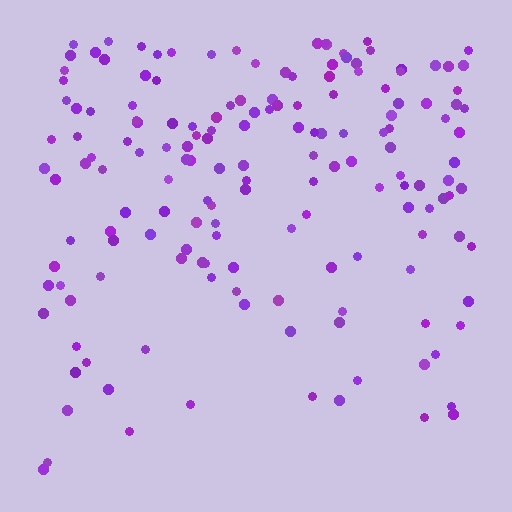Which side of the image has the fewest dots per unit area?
The bottom.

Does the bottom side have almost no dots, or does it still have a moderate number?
Still a moderate number, just noticeably fewer than the top.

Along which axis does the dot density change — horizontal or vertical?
Vertical.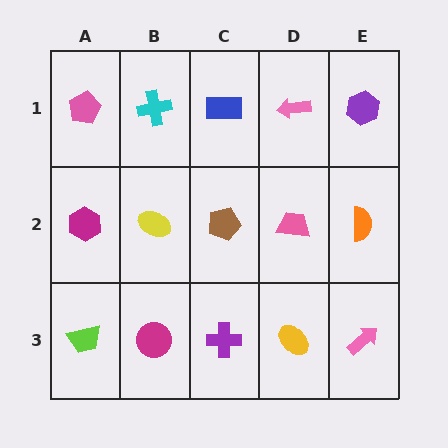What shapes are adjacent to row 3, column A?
A magenta hexagon (row 2, column A), a magenta circle (row 3, column B).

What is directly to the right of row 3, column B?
A purple cross.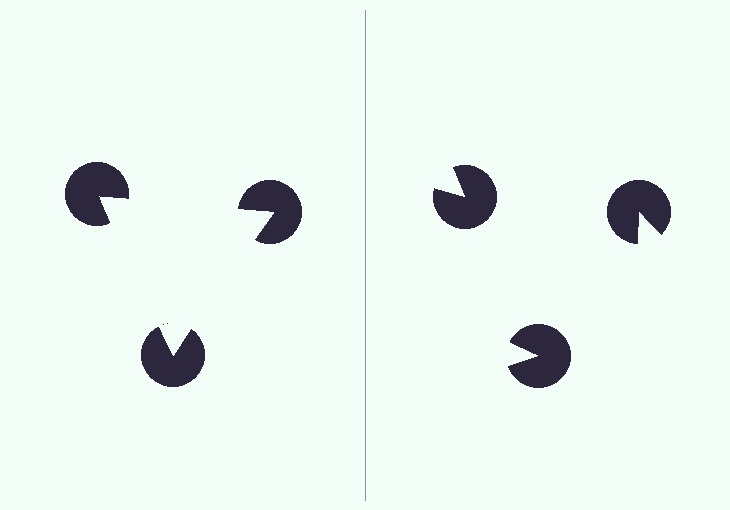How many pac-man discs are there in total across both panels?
6 — 3 on each side.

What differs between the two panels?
The pac-man discs are positioned identically on both sides; only the wedge orientations differ. On the left they align to a triangle; on the right they are misaligned.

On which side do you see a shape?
An illusory triangle appears on the left side. On the right side the wedge cuts are rotated, so no coherent shape forms.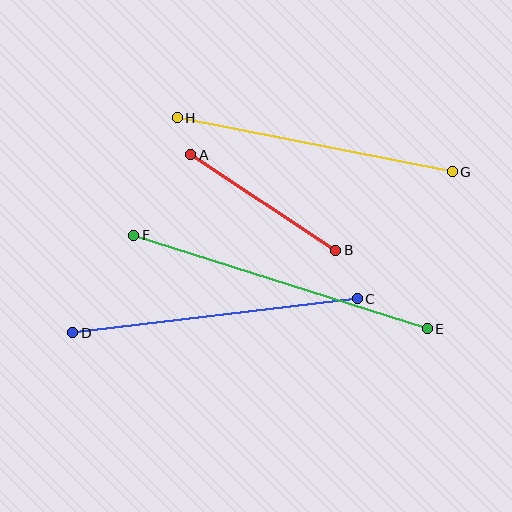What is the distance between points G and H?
The distance is approximately 280 pixels.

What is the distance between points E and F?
The distance is approximately 308 pixels.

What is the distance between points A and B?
The distance is approximately 174 pixels.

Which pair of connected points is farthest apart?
Points E and F are farthest apart.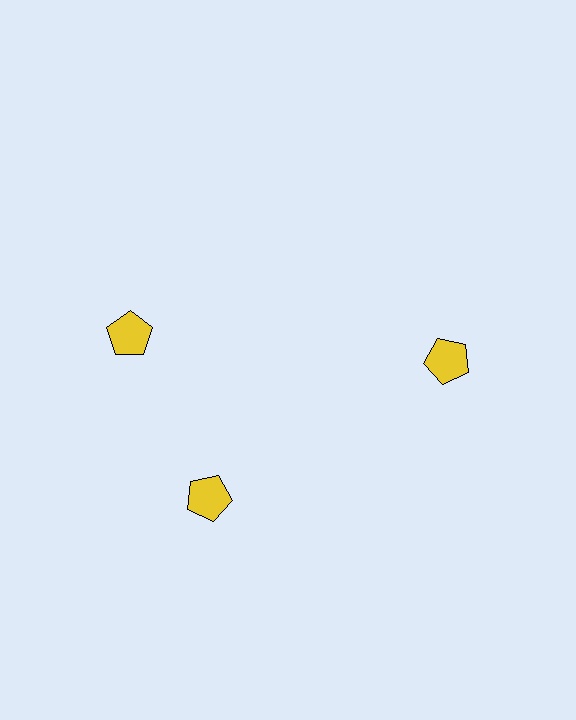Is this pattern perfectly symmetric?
No. The 3 yellow pentagons are arranged in a ring, but one element near the 11 o'clock position is rotated out of alignment along the ring, breaking the 3-fold rotational symmetry.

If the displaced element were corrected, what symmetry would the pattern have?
It would have 3-fold rotational symmetry — the pattern would map onto itself every 120 degrees.